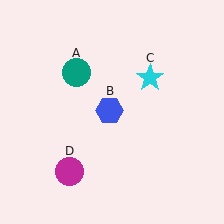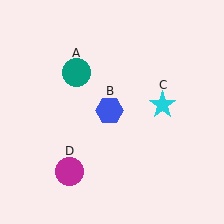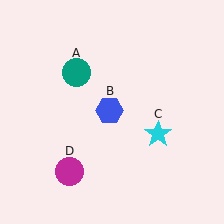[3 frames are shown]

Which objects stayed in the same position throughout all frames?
Teal circle (object A) and blue hexagon (object B) and magenta circle (object D) remained stationary.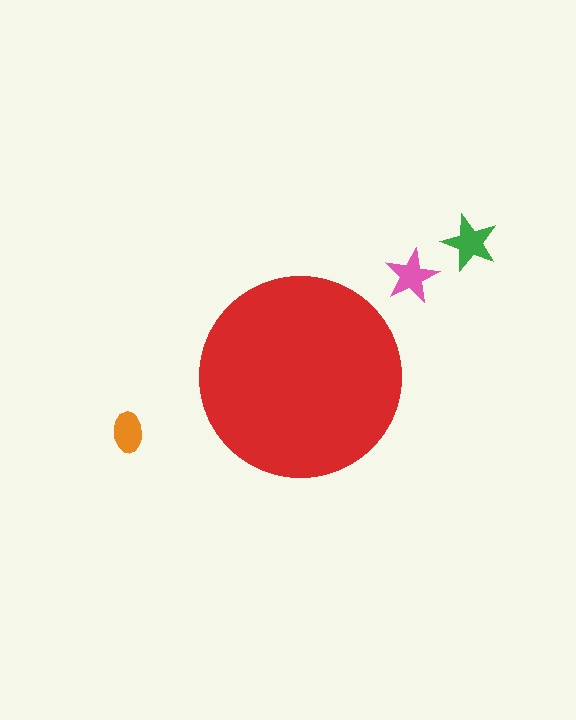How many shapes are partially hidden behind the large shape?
0 shapes are partially hidden.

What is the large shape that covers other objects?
A red circle.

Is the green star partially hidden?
No, the green star is fully visible.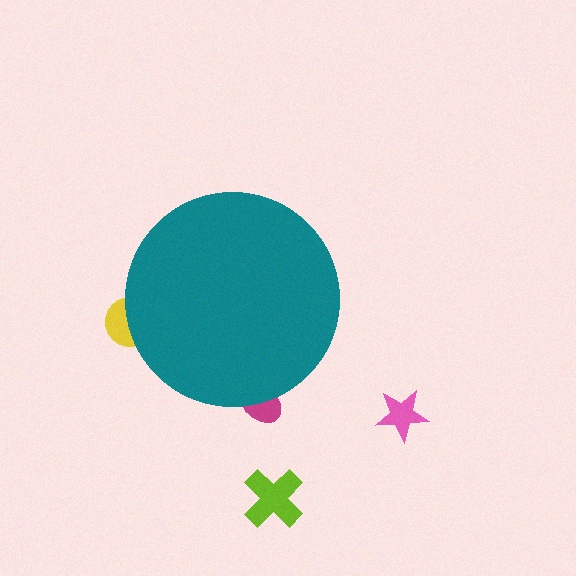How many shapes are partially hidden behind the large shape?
2 shapes are partially hidden.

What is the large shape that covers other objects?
A teal circle.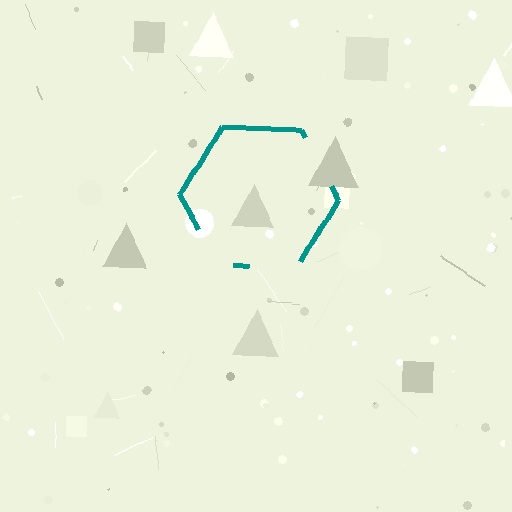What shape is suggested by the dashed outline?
The dashed outline suggests a hexagon.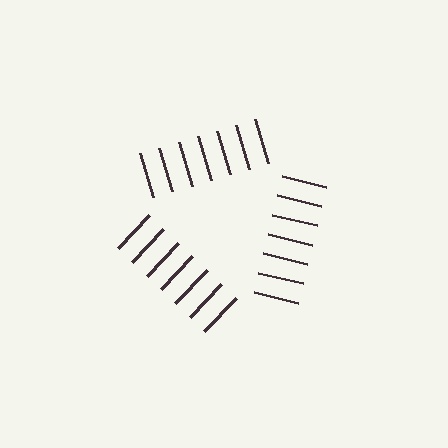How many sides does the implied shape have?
3 sides — the line-ends trace a triangle.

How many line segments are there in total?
21 — 7 along each of the 3 edges.